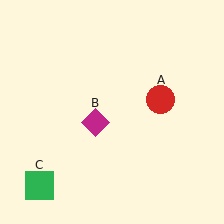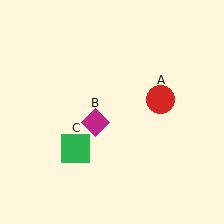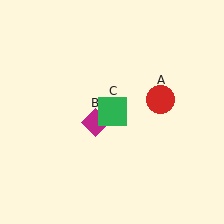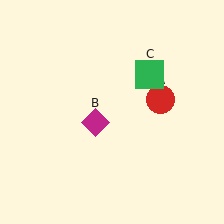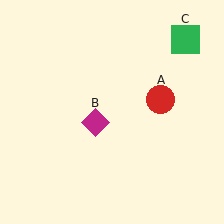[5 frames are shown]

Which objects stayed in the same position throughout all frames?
Red circle (object A) and magenta diamond (object B) remained stationary.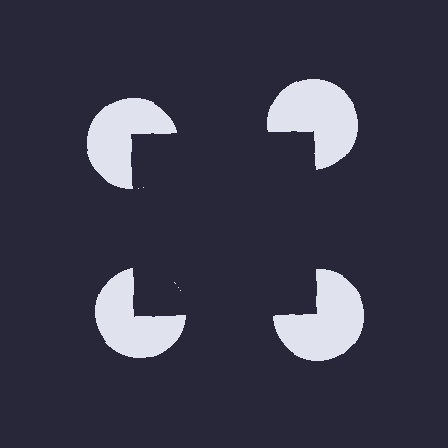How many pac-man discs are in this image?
There are 4 — one at each vertex of the illusory square.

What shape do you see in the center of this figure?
An illusory square — its edges are inferred from the aligned wedge cuts in the pac-man discs, not physically drawn.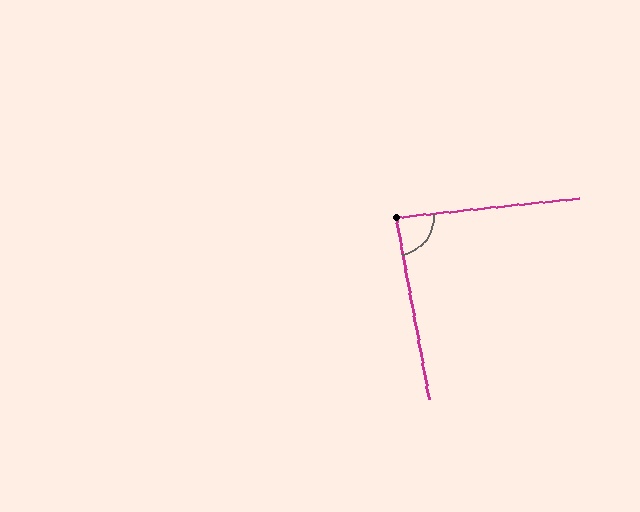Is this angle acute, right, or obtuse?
It is approximately a right angle.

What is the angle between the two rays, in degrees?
Approximately 85 degrees.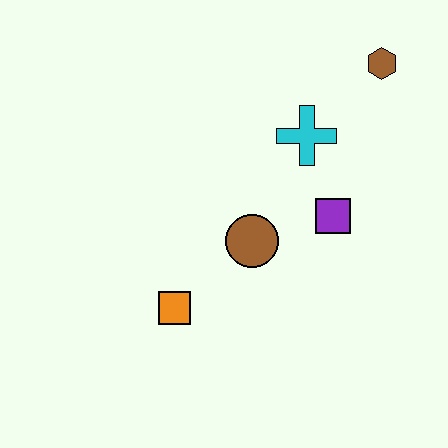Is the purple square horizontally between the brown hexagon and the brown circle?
Yes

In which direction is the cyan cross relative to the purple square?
The cyan cross is above the purple square.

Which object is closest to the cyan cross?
The purple square is closest to the cyan cross.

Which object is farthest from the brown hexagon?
The orange square is farthest from the brown hexagon.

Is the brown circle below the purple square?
Yes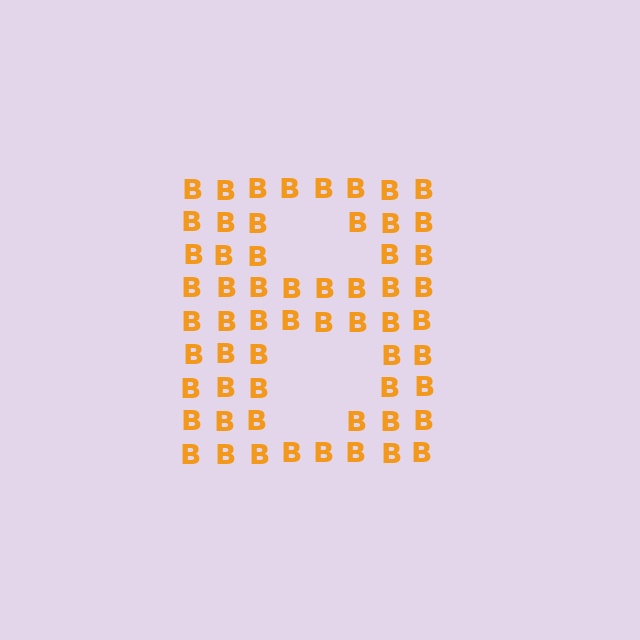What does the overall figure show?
The overall figure shows the letter B.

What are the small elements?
The small elements are letter B's.